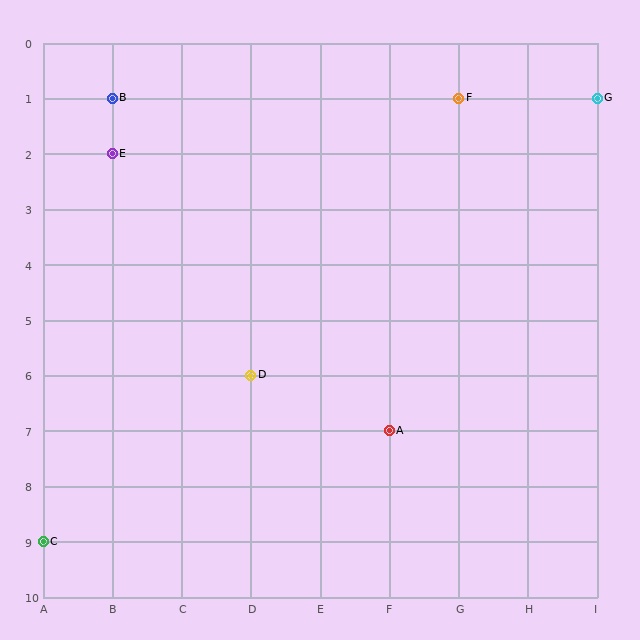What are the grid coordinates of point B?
Point B is at grid coordinates (B, 1).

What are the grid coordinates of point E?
Point E is at grid coordinates (B, 2).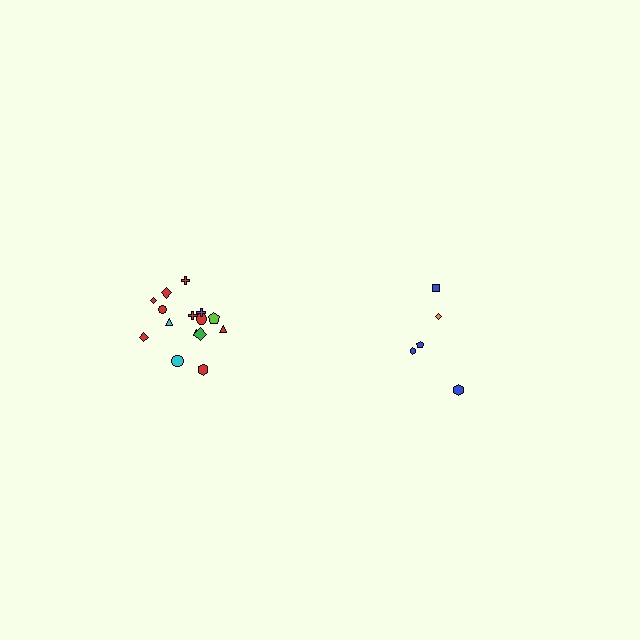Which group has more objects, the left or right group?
The left group.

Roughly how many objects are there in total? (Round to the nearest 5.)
Roughly 20 objects in total.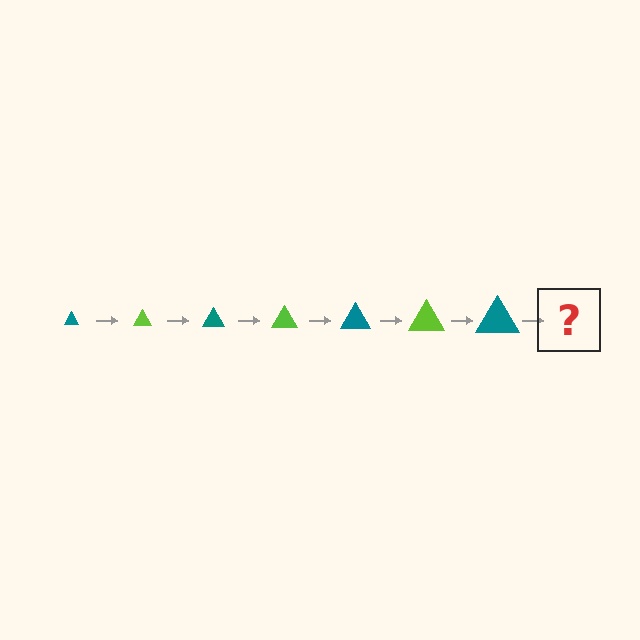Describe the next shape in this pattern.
It should be a lime triangle, larger than the previous one.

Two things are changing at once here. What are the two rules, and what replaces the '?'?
The two rules are that the triangle grows larger each step and the color cycles through teal and lime. The '?' should be a lime triangle, larger than the previous one.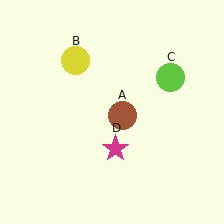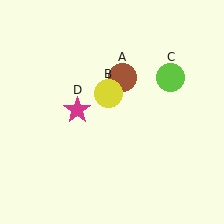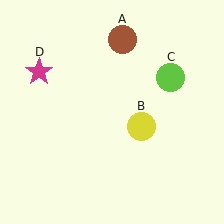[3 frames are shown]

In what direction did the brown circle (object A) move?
The brown circle (object A) moved up.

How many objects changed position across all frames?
3 objects changed position: brown circle (object A), yellow circle (object B), magenta star (object D).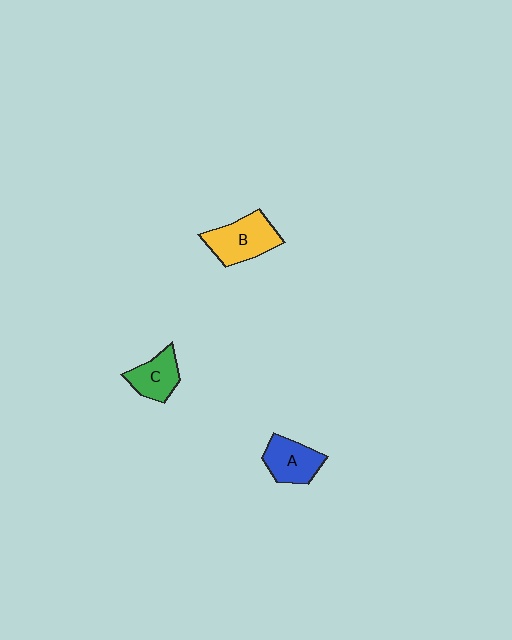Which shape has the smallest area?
Shape C (green).